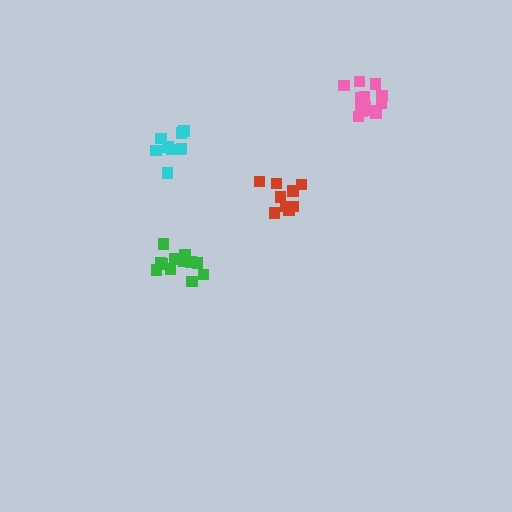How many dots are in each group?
Group 1: 13 dots, Group 2: 9 dots, Group 3: 14 dots, Group 4: 9 dots (45 total).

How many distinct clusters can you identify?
There are 4 distinct clusters.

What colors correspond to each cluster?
The clusters are colored: pink, red, green, cyan.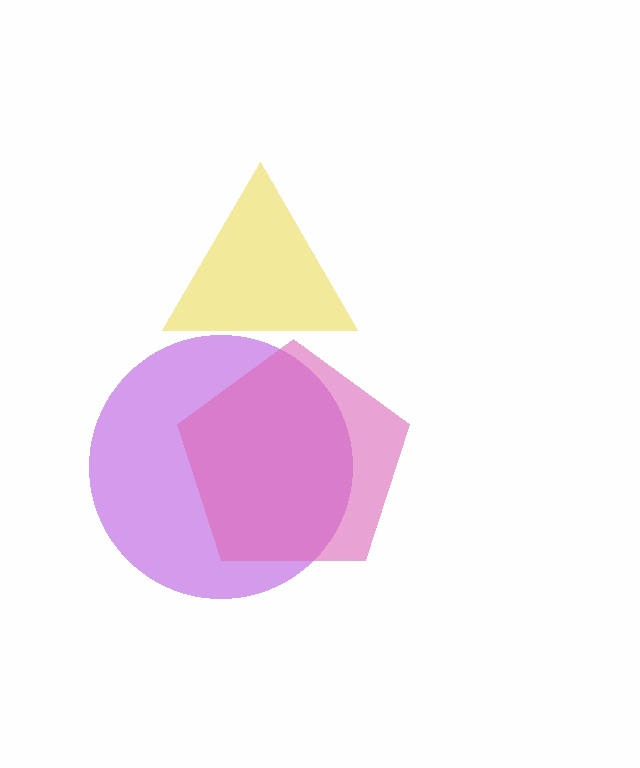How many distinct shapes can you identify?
There are 3 distinct shapes: a purple circle, a pink pentagon, a yellow triangle.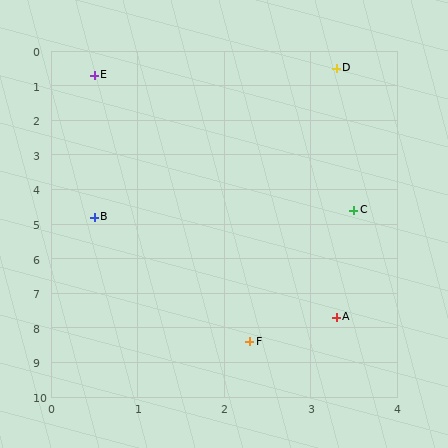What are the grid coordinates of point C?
Point C is at approximately (3.5, 4.6).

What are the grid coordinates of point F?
Point F is at approximately (2.3, 8.4).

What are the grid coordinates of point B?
Point B is at approximately (0.5, 4.8).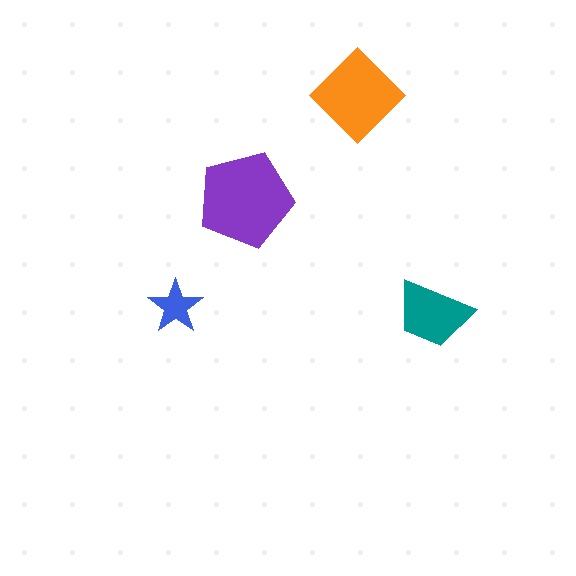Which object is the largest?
The purple pentagon.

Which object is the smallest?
The blue star.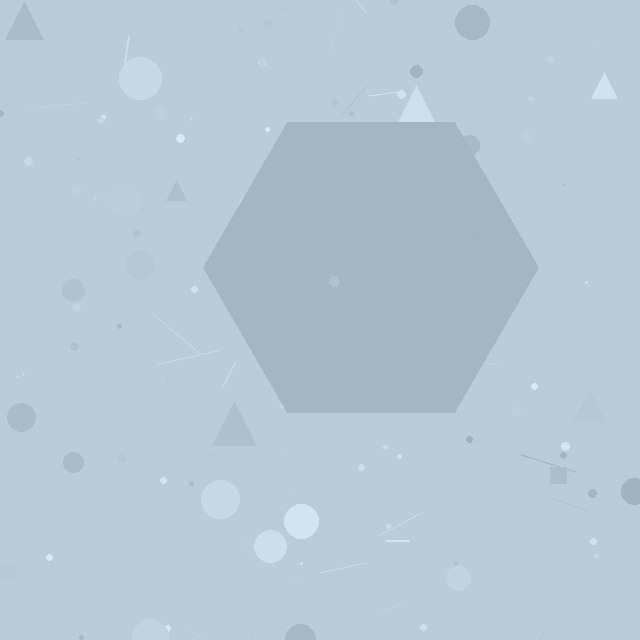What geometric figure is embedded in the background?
A hexagon is embedded in the background.